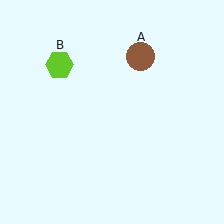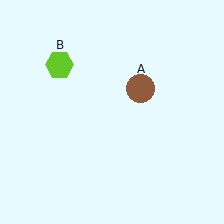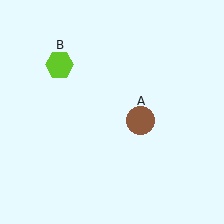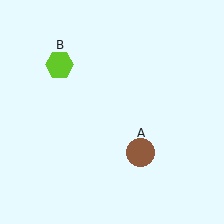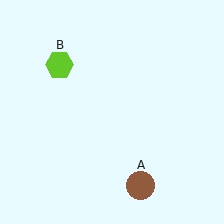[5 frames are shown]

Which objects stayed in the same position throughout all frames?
Lime hexagon (object B) remained stationary.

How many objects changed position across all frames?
1 object changed position: brown circle (object A).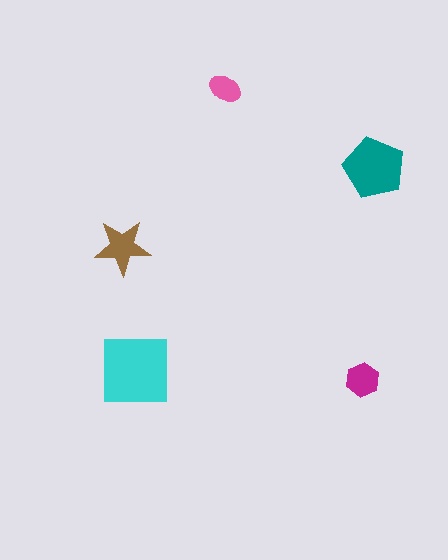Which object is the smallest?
The pink ellipse.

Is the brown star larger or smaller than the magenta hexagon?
Larger.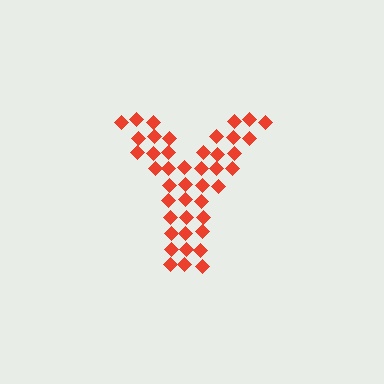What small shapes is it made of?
It is made of small diamonds.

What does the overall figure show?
The overall figure shows the letter Y.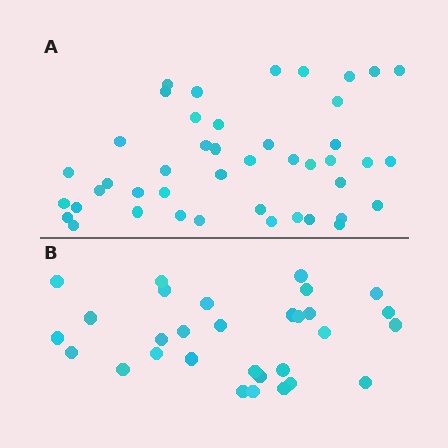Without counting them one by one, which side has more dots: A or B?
Region A (the top region) has more dots.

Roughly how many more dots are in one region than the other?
Region A has approximately 15 more dots than region B.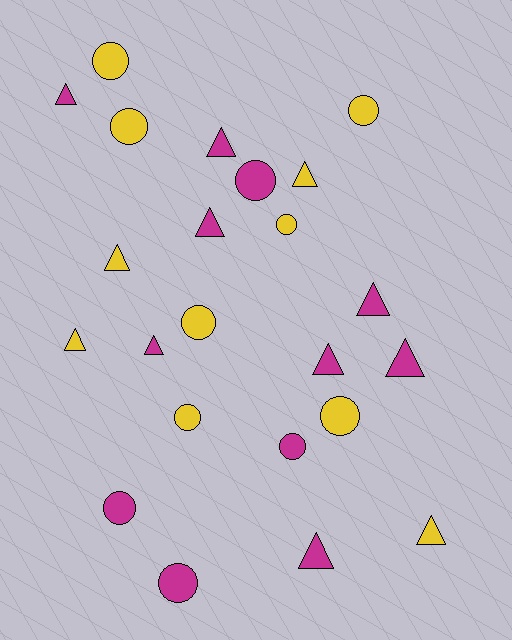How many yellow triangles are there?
There are 4 yellow triangles.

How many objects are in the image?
There are 23 objects.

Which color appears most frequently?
Magenta, with 12 objects.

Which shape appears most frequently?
Triangle, with 12 objects.